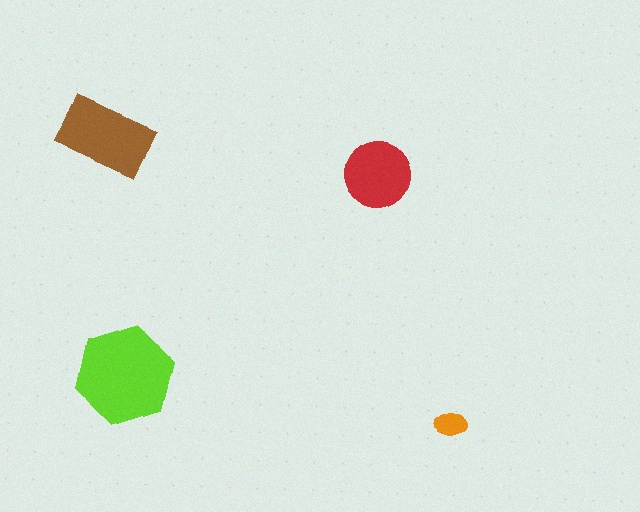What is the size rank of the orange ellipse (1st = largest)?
4th.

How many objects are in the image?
There are 4 objects in the image.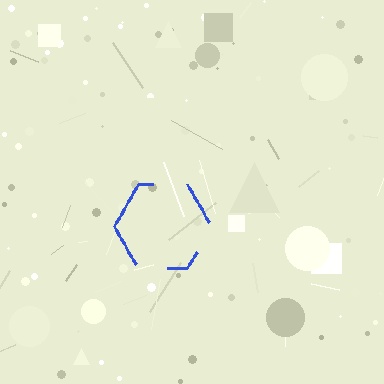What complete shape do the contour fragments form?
The contour fragments form a hexagon.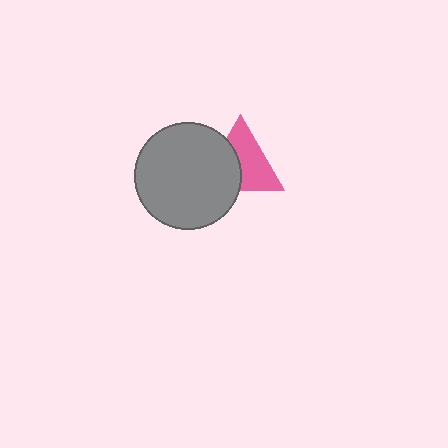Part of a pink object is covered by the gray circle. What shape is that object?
It is a triangle.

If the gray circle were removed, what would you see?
You would see the complete pink triangle.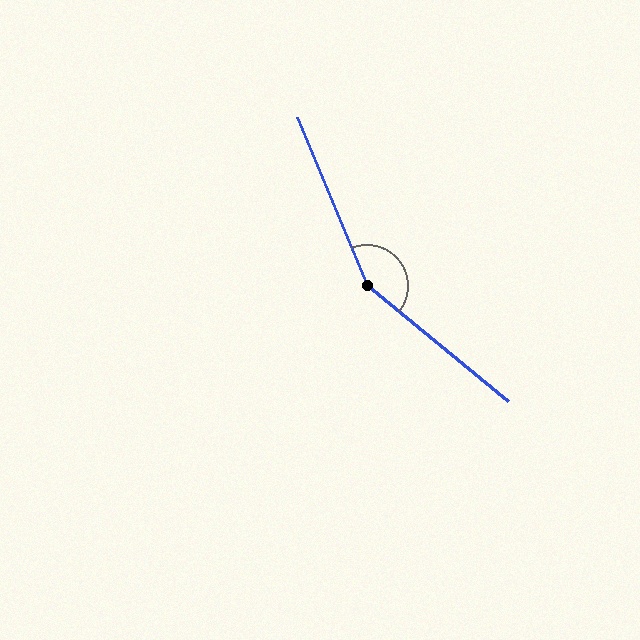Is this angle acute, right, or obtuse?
It is obtuse.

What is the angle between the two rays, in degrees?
Approximately 152 degrees.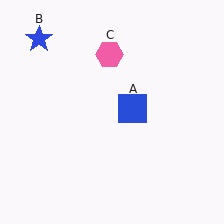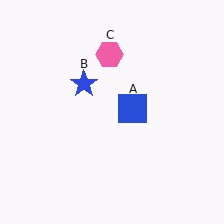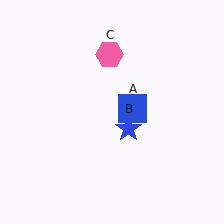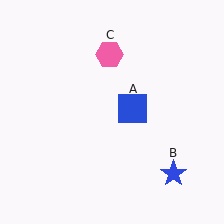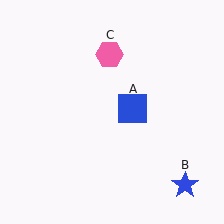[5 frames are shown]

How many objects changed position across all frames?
1 object changed position: blue star (object B).